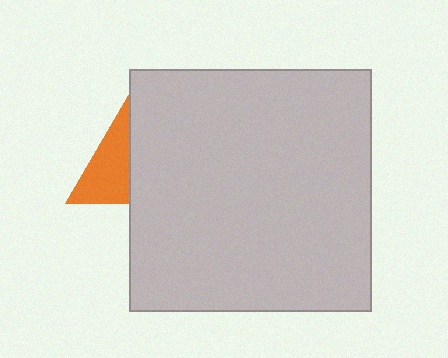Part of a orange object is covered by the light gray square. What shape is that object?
It is a triangle.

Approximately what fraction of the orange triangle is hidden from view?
Roughly 48% of the orange triangle is hidden behind the light gray square.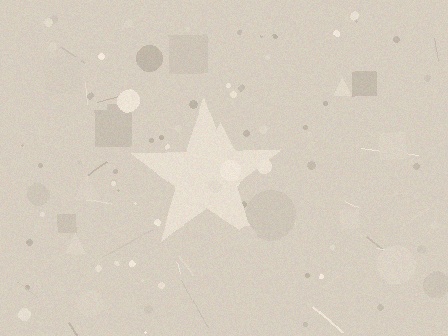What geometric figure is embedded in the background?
A star is embedded in the background.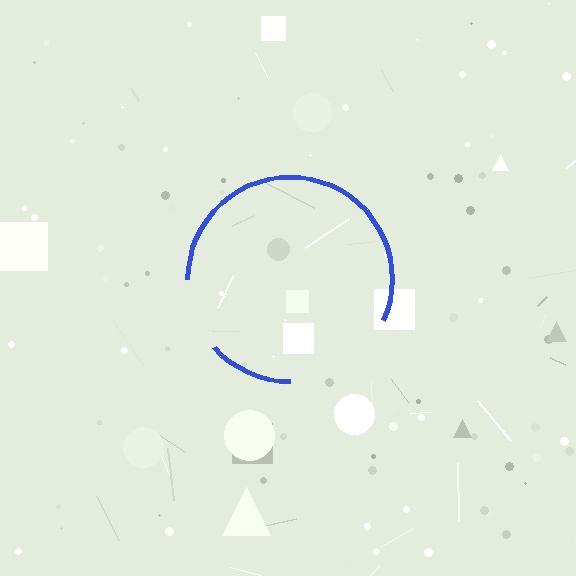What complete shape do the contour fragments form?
The contour fragments form a circle.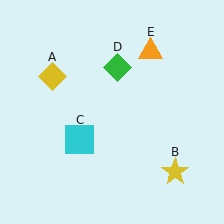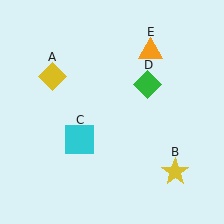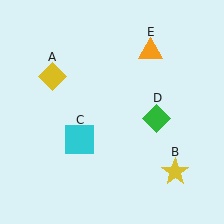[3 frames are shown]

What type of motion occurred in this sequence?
The green diamond (object D) rotated clockwise around the center of the scene.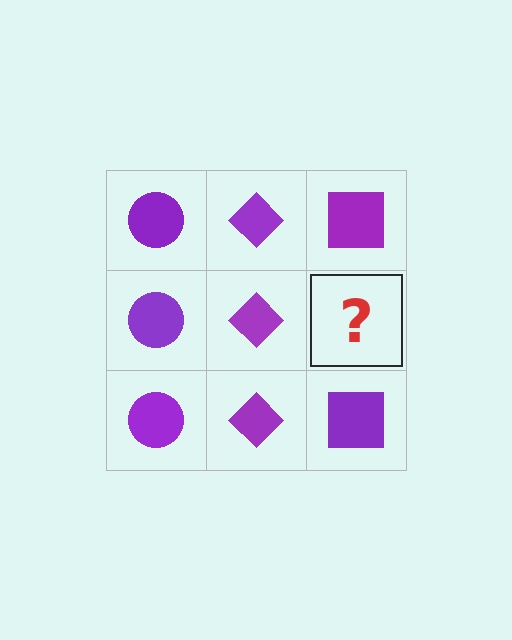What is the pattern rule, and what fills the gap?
The rule is that each column has a consistent shape. The gap should be filled with a purple square.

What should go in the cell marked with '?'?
The missing cell should contain a purple square.